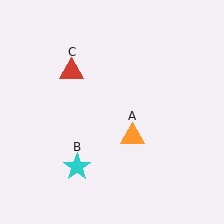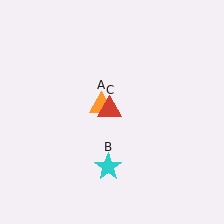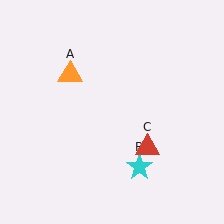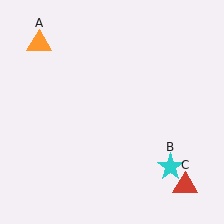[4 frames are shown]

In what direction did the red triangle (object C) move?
The red triangle (object C) moved down and to the right.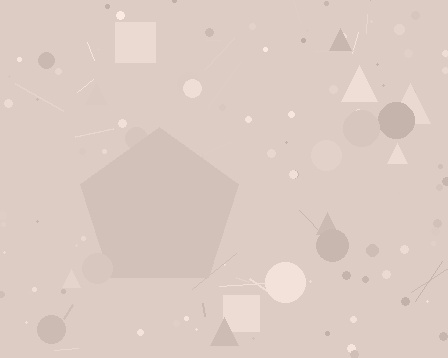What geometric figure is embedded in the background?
A pentagon is embedded in the background.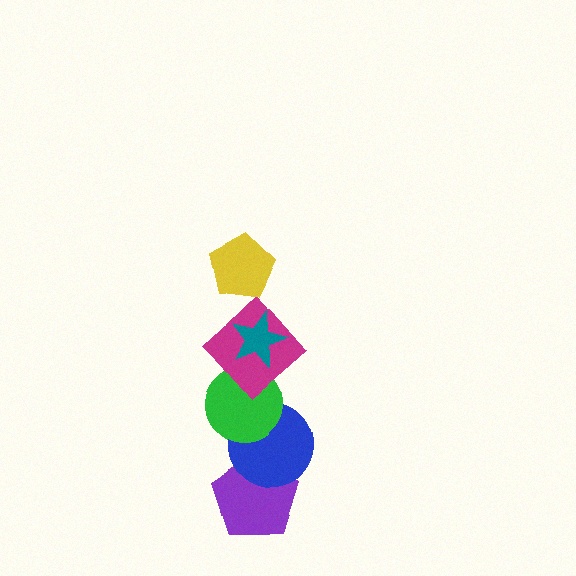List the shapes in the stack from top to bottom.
From top to bottom: the yellow pentagon, the teal star, the magenta diamond, the green circle, the blue circle, the purple pentagon.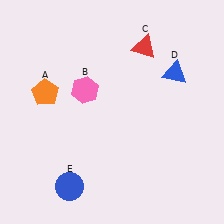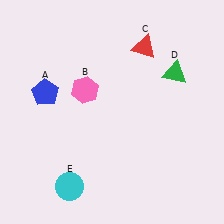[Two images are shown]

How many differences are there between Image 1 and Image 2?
There are 3 differences between the two images.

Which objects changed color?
A changed from orange to blue. D changed from blue to green. E changed from blue to cyan.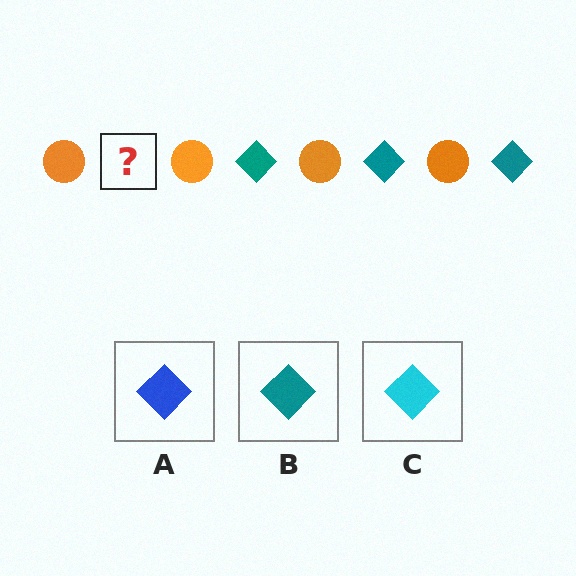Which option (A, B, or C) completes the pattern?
B.